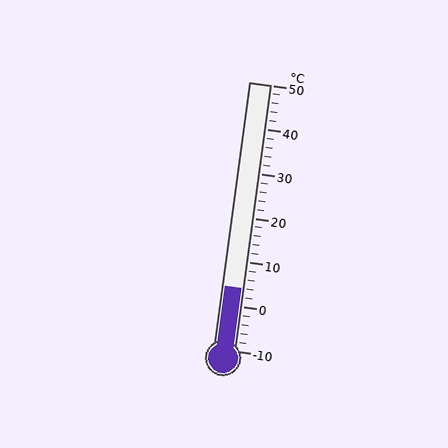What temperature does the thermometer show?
The thermometer shows approximately 4°C.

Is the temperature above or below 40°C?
The temperature is below 40°C.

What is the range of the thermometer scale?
The thermometer scale ranges from -10°C to 50°C.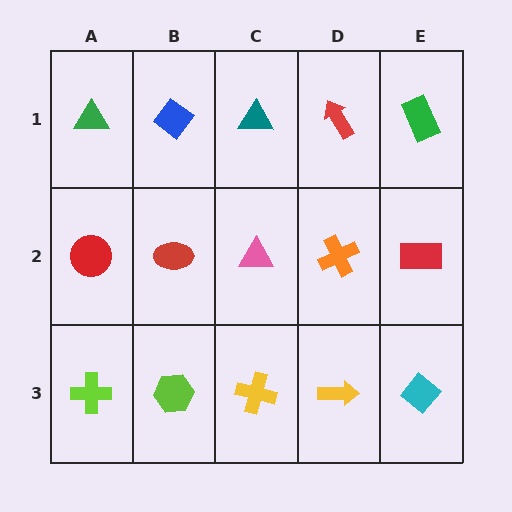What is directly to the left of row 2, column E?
An orange cross.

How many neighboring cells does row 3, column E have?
2.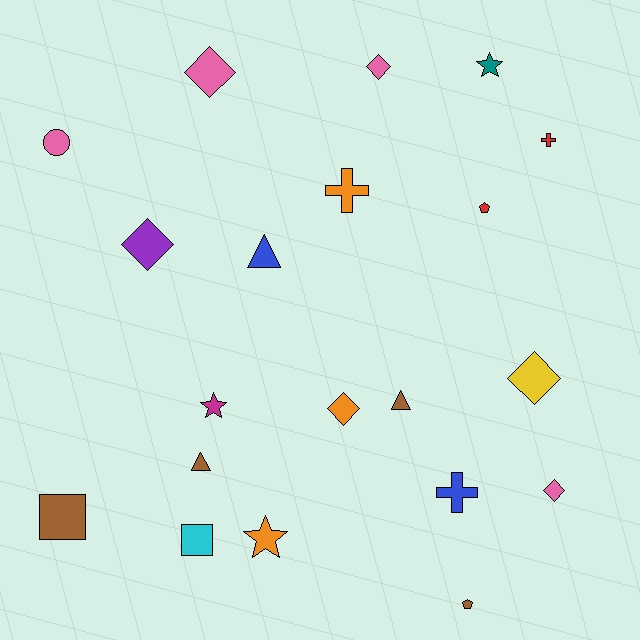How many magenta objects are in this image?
There is 1 magenta object.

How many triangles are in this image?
There are 3 triangles.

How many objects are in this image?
There are 20 objects.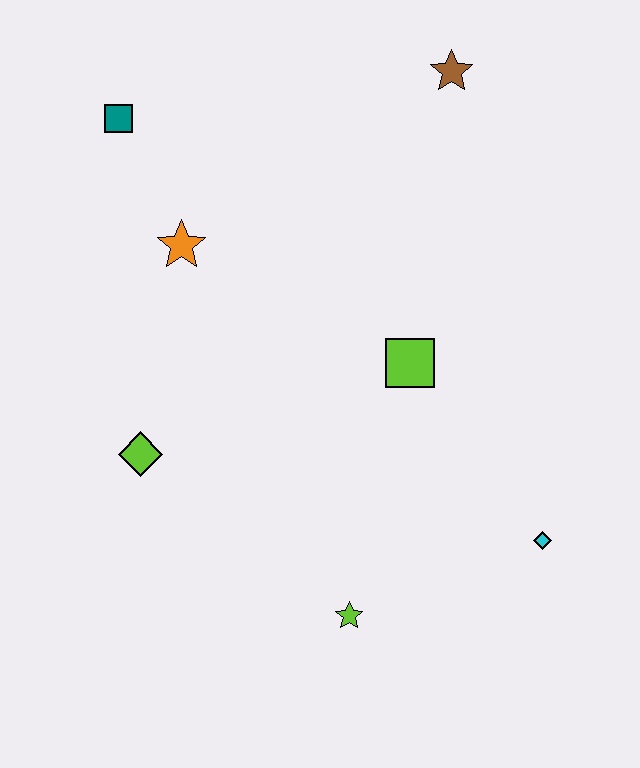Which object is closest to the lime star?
The cyan diamond is closest to the lime star.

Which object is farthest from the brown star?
The lime star is farthest from the brown star.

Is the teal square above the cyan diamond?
Yes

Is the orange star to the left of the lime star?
Yes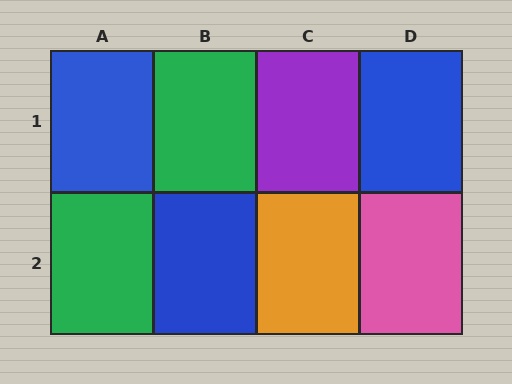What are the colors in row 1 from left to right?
Blue, green, purple, blue.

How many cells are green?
2 cells are green.